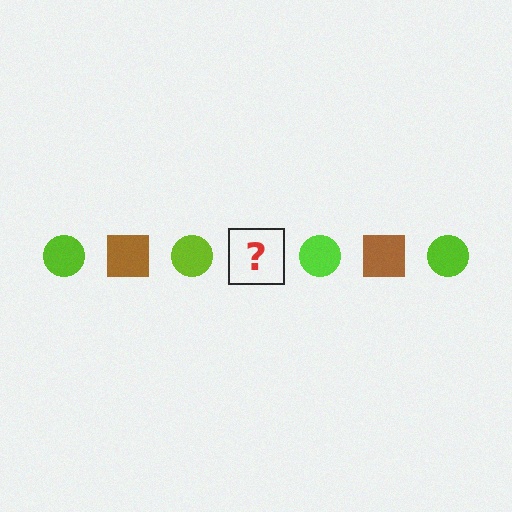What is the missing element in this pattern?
The missing element is a brown square.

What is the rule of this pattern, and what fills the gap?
The rule is that the pattern alternates between lime circle and brown square. The gap should be filled with a brown square.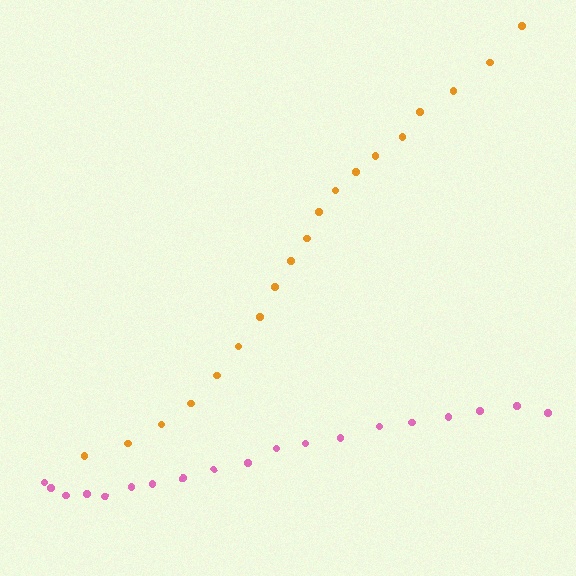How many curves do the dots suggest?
There are 2 distinct paths.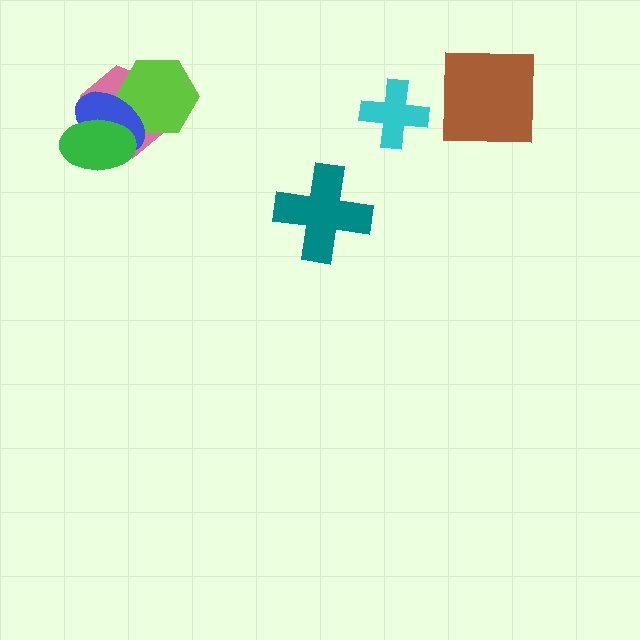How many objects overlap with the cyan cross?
0 objects overlap with the cyan cross.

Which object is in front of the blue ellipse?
The green ellipse is in front of the blue ellipse.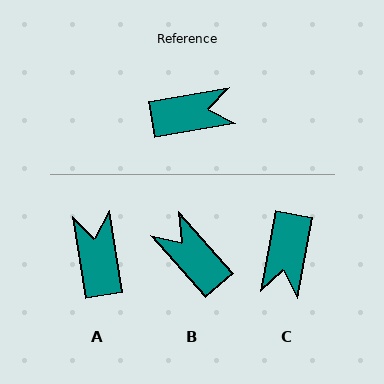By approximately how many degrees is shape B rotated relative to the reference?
Approximately 122 degrees counter-clockwise.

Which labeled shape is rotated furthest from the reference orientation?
B, about 122 degrees away.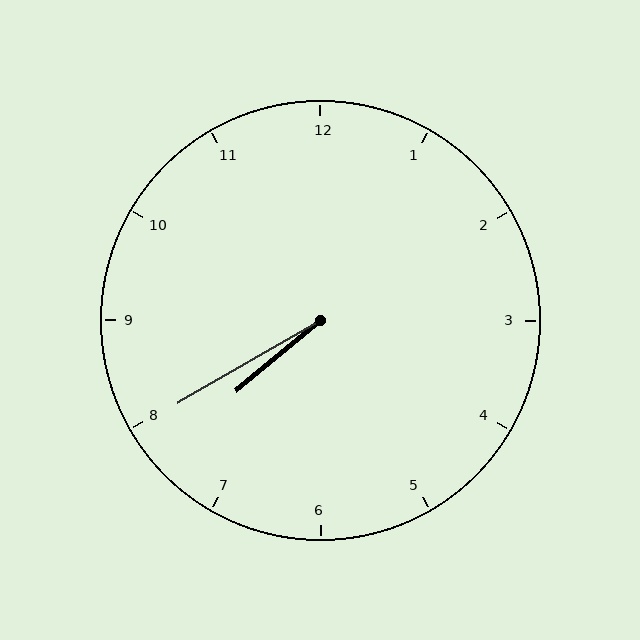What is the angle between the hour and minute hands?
Approximately 10 degrees.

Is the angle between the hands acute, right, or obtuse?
It is acute.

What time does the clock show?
7:40.